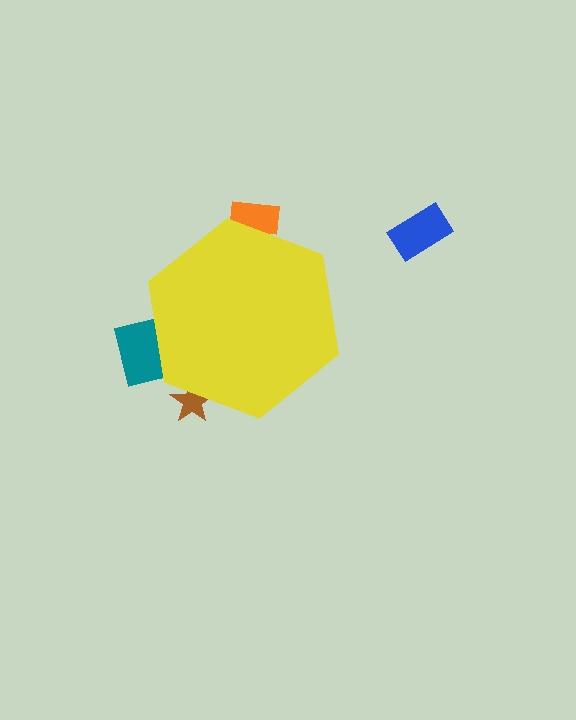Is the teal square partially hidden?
Yes, the teal square is partially hidden behind the yellow hexagon.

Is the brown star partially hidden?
Yes, the brown star is partially hidden behind the yellow hexagon.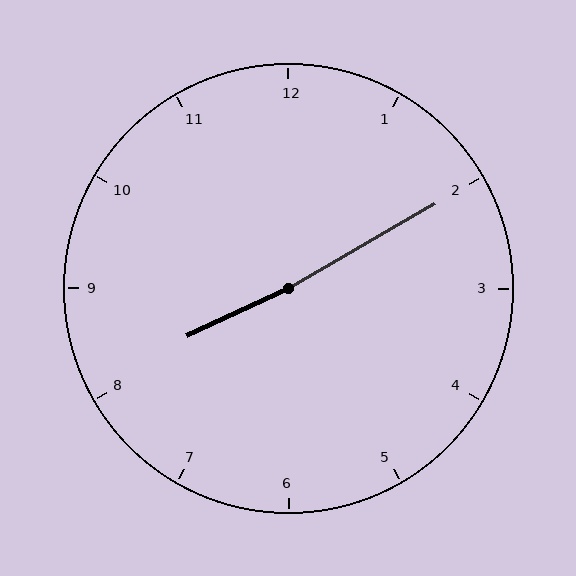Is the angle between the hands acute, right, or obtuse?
It is obtuse.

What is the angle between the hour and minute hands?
Approximately 175 degrees.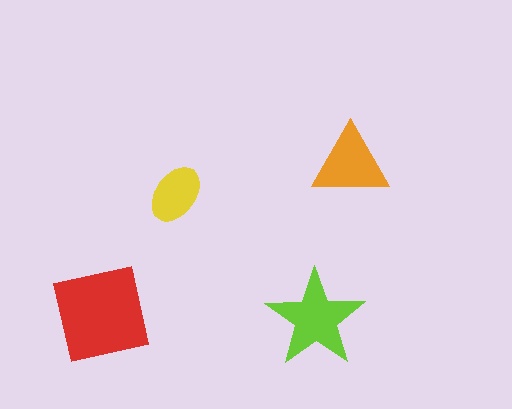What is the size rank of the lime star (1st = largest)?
2nd.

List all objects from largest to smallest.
The red square, the lime star, the orange triangle, the yellow ellipse.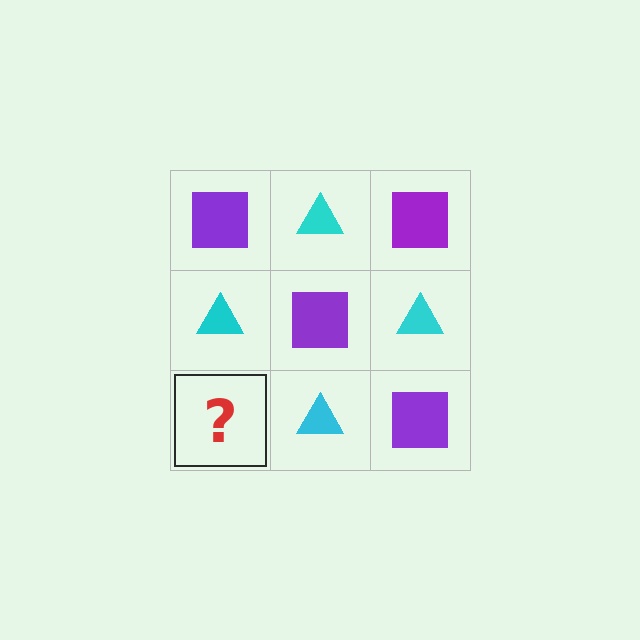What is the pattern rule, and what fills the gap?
The rule is that it alternates purple square and cyan triangle in a checkerboard pattern. The gap should be filled with a purple square.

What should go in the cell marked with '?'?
The missing cell should contain a purple square.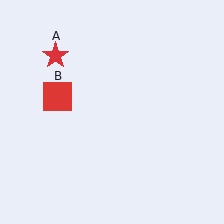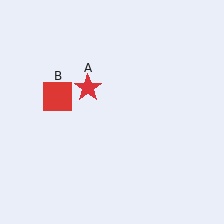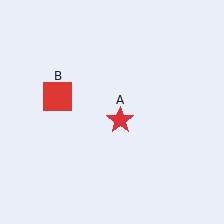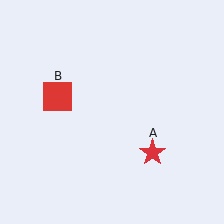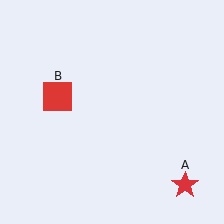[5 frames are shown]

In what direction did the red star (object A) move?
The red star (object A) moved down and to the right.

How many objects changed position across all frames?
1 object changed position: red star (object A).